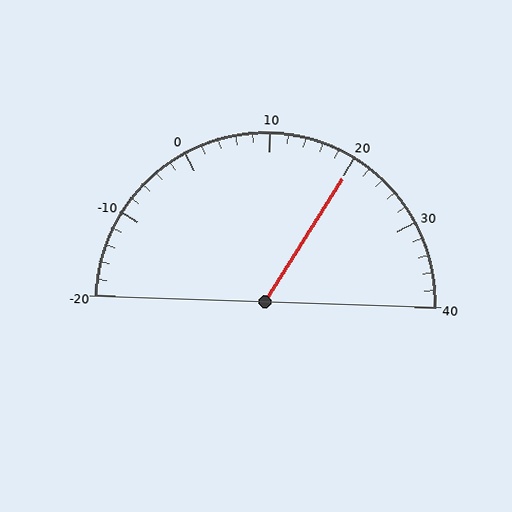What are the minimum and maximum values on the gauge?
The gauge ranges from -20 to 40.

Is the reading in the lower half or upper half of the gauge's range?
The reading is in the upper half of the range (-20 to 40).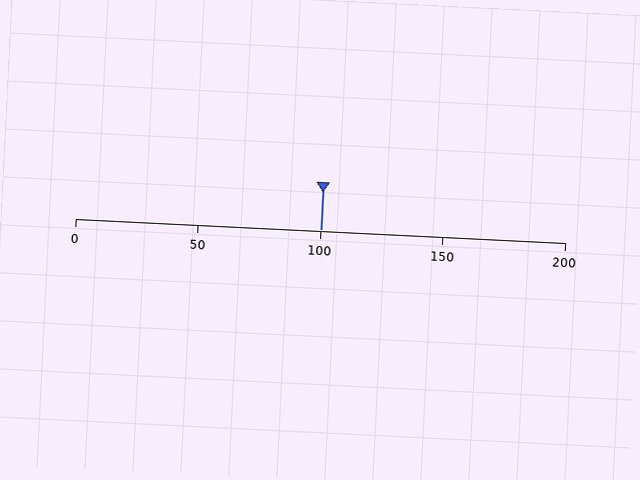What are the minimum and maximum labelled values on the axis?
The axis runs from 0 to 200.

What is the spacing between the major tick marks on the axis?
The major ticks are spaced 50 apart.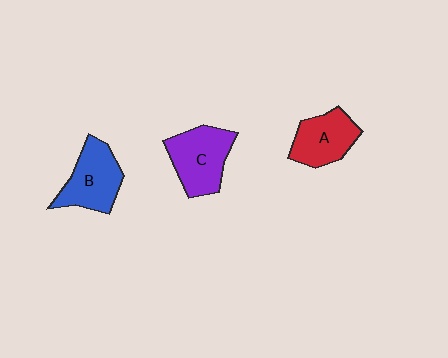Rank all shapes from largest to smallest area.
From largest to smallest: C (purple), B (blue), A (red).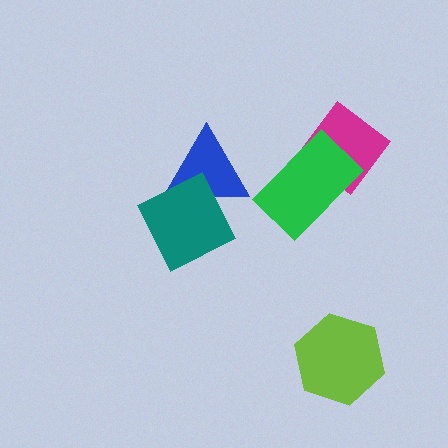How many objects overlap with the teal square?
1 object overlaps with the teal square.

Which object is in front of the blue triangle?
The teal square is in front of the blue triangle.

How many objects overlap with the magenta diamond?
1 object overlaps with the magenta diamond.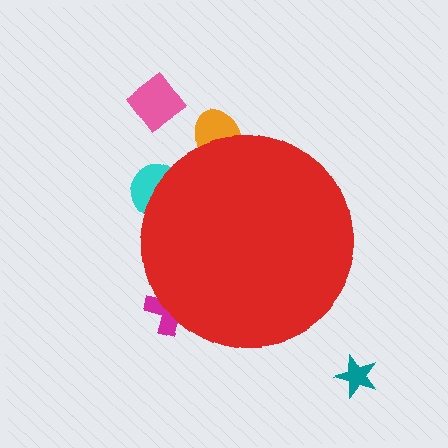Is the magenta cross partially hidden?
Yes, the magenta cross is partially hidden behind the red circle.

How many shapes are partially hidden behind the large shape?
3 shapes are partially hidden.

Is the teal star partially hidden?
No, the teal star is fully visible.